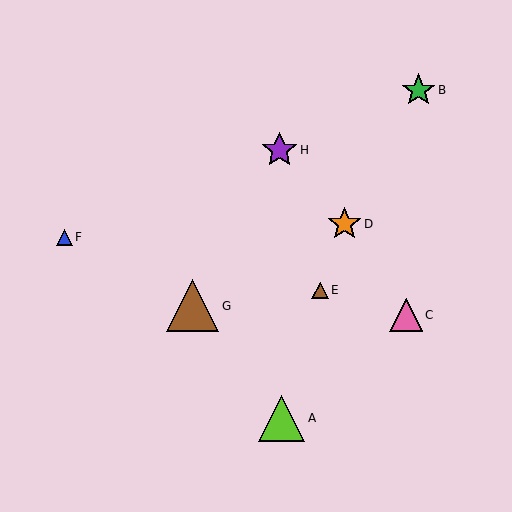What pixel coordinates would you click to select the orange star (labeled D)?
Click at (345, 224) to select the orange star D.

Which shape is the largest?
The brown triangle (labeled G) is the largest.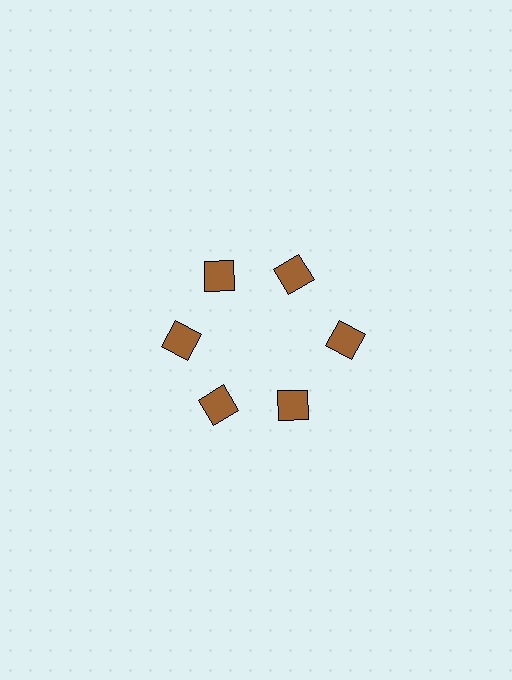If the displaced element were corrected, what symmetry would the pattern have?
It would have 6-fold rotational symmetry — the pattern would map onto itself every 60 degrees.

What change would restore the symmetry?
The symmetry would be restored by moving it inward, back onto the ring so that all 6 squares sit at equal angles and equal distance from the center.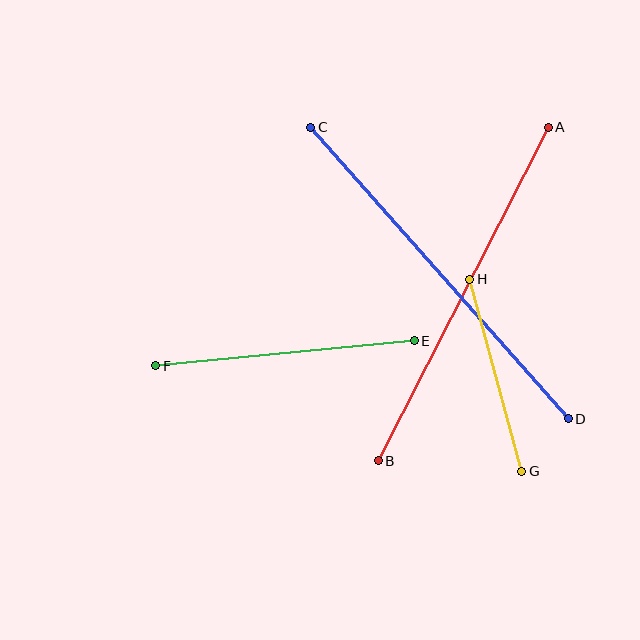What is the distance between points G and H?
The distance is approximately 199 pixels.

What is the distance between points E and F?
The distance is approximately 259 pixels.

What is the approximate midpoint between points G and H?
The midpoint is at approximately (496, 375) pixels.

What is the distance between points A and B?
The distance is approximately 374 pixels.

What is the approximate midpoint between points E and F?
The midpoint is at approximately (285, 353) pixels.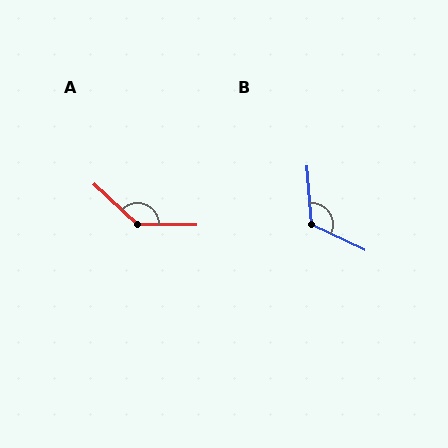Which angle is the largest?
A, at approximately 137 degrees.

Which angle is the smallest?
B, at approximately 120 degrees.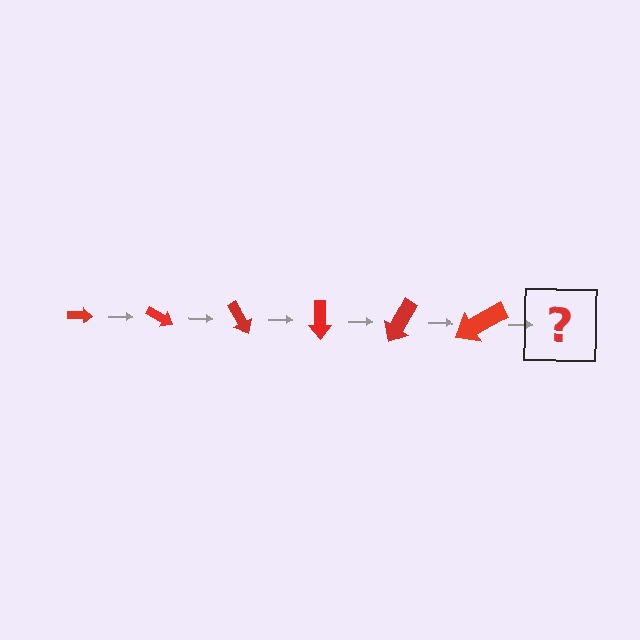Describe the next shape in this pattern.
It should be an arrow, larger than the previous one and rotated 180 degrees from the start.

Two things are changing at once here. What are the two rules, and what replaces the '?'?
The two rules are that the arrow grows larger each step and it rotates 30 degrees each step. The '?' should be an arrow, larger than the previous one and rotated 180 degrees from the start.